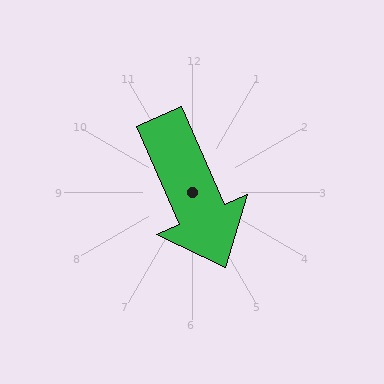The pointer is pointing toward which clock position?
Roughly 5 o'clock.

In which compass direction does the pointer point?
Southeast.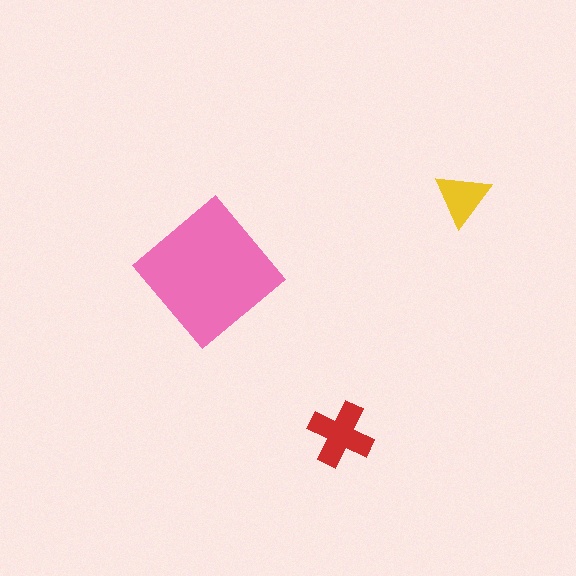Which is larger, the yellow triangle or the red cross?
The red cross.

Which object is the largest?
The pink diamond.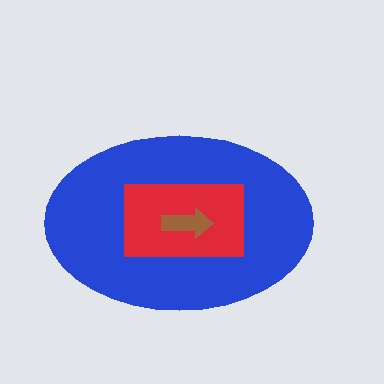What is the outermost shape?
The blue ellipse.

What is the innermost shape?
The brown arrow.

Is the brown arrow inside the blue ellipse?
Yes.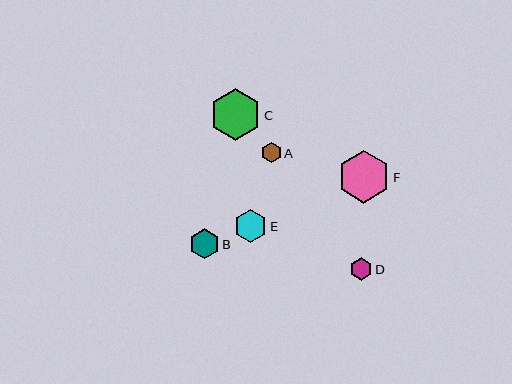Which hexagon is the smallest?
Hexagon A is the smallest with a size of approximately 20 pixels.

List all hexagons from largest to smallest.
From largest to smallest: F, C, E, B, D, A.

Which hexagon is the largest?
Hexagon F is the largest with a size of approximately 52 pixels.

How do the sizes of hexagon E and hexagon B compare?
Hexagon E and hexagon B are approximately the same size.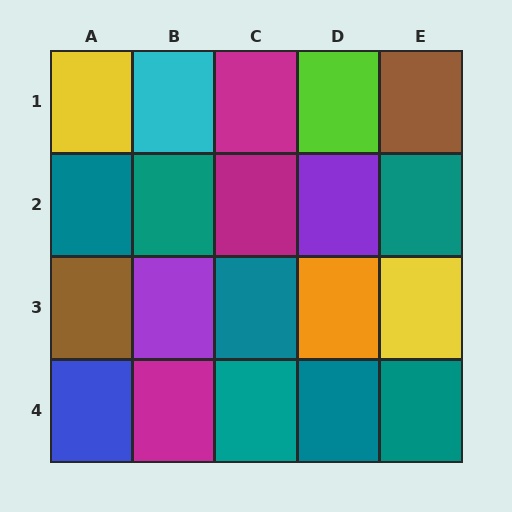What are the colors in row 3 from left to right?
Brown, purple, teal, orange, yellow.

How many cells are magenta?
3 cells are magenta.